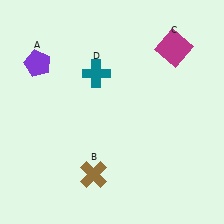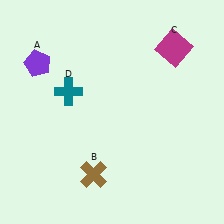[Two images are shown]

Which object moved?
The teal cross (D) moved left.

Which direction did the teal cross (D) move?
The teal cross (D) moved left.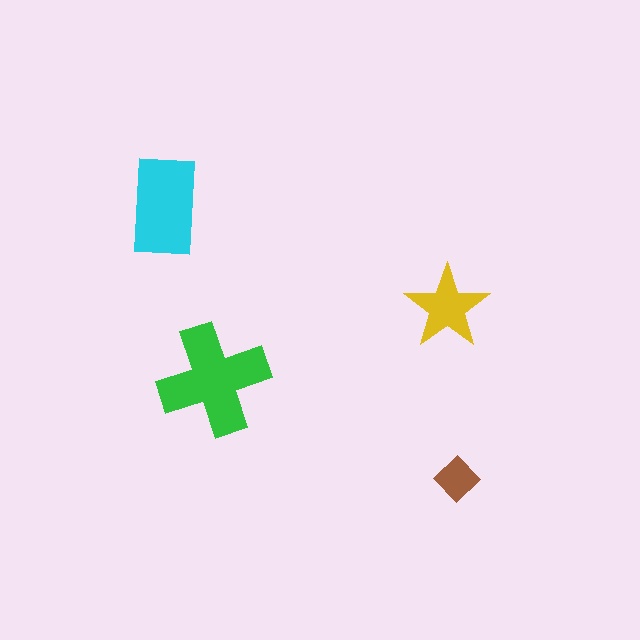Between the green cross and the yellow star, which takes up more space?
The green cross.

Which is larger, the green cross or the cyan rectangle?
The green cross.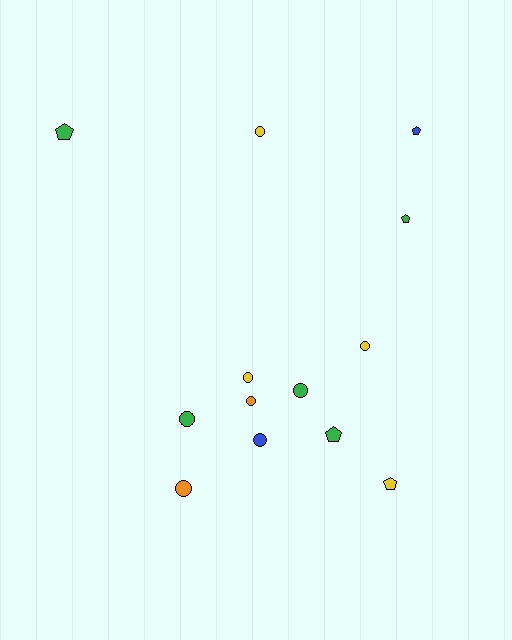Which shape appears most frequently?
Circle, with 8 objects.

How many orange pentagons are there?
There are no orange pentagons.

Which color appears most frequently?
Green, with 5 objects.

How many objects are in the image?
There are 13 objects.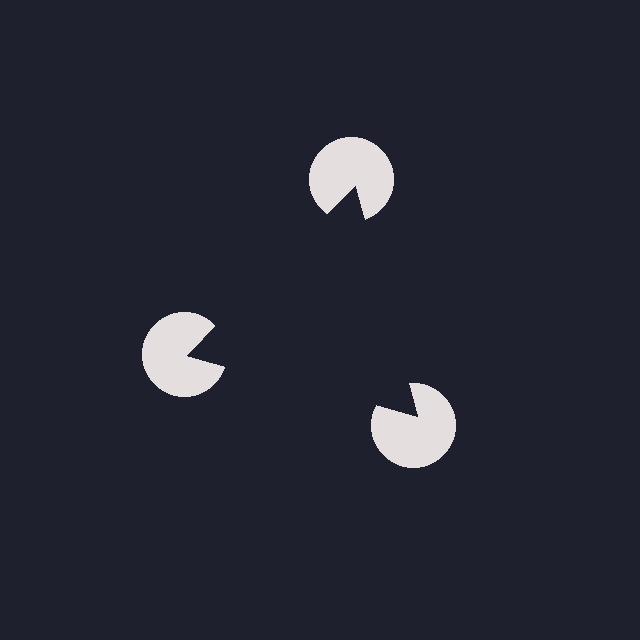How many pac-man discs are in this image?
There are 3 — one at each vertex of the illusory triangle.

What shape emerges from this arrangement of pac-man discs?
An illusory triangle — its edges are inferred from the aligned wedge cuts in the pac-man discs, not physically drawn.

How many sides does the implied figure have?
3 sides.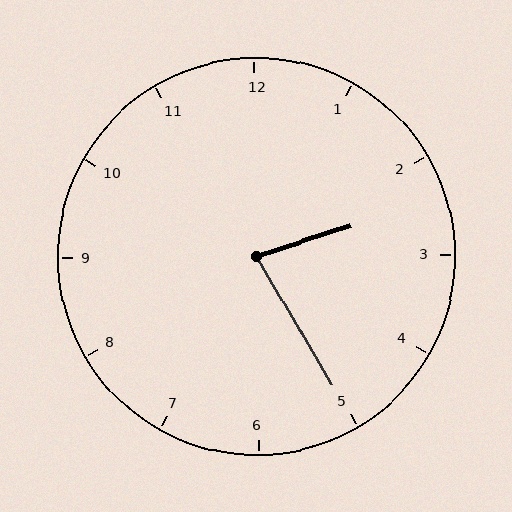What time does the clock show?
2:25.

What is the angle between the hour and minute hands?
Approximately 78 degrees.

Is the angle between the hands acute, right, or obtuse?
It is acute.